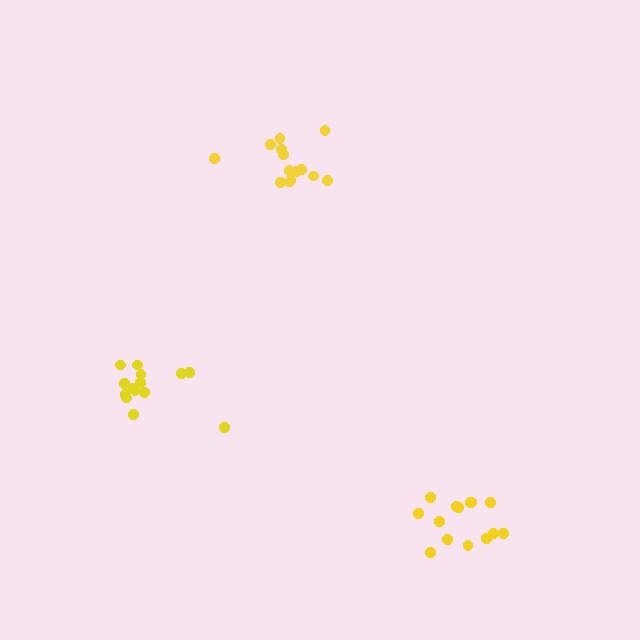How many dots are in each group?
Group 1: 14 dots, Group 2: 14 dots, Group 3: 14 dots (42 total).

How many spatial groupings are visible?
There are 3 spatial groupings.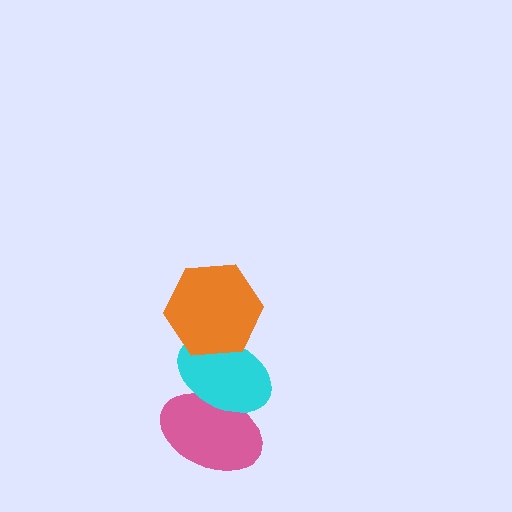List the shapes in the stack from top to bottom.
From top to bottom: the orange hexagon, the cyan ellipse, the pink ellipse.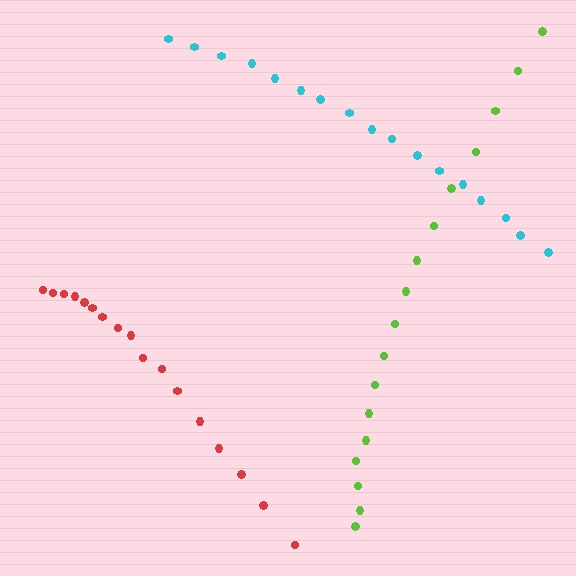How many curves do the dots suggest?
There are 3 distinct paths.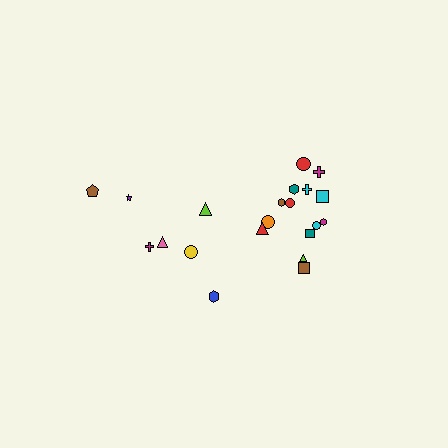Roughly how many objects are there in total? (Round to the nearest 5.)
Roughly 20 objects in total.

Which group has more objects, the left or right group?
The right group.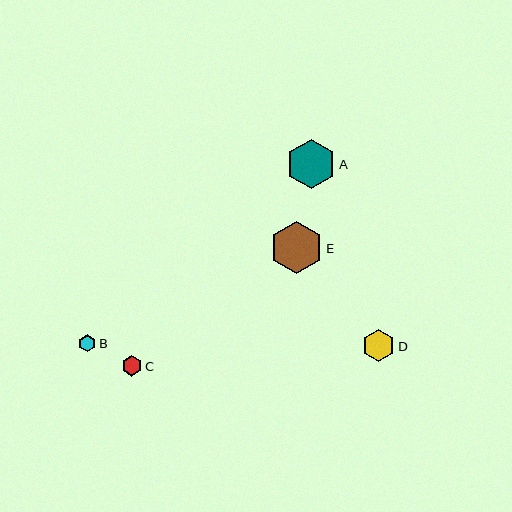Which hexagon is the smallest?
Hexagon B is the smallest with a size of approximately 17 pixels.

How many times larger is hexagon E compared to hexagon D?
Hexagon E is approximately 1.6 times the size of hexagon D.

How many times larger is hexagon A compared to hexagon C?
Hexagon A is approximately 2.4 times the size of hexagon C.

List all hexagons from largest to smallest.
From largest to smallest: E, A, D, C, B.